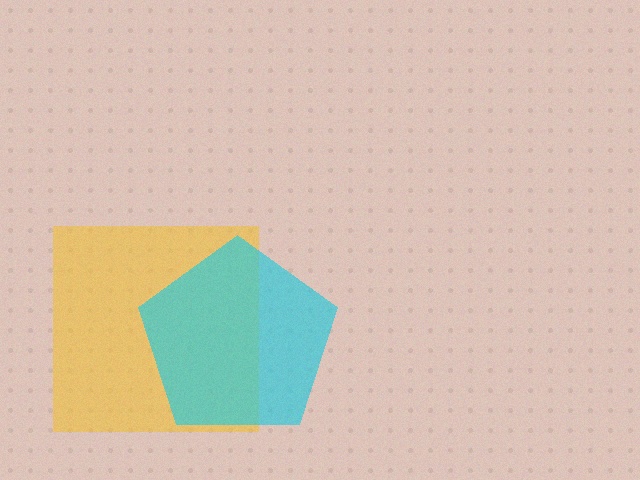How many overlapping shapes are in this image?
There are 2 overlapping shapes in the image.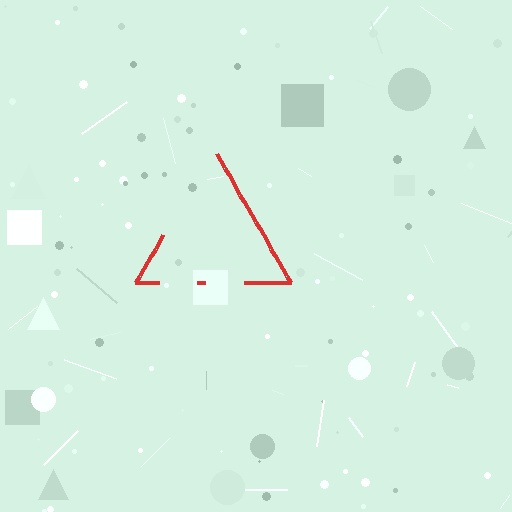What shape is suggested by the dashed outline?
The dashed outline suggests a triangle.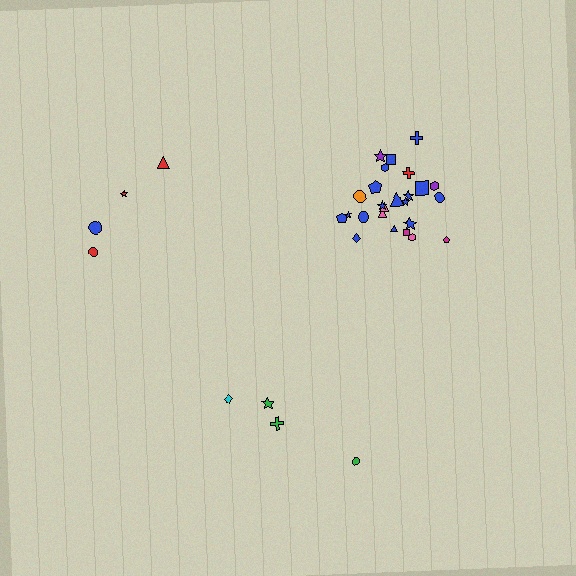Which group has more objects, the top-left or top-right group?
The top-right group.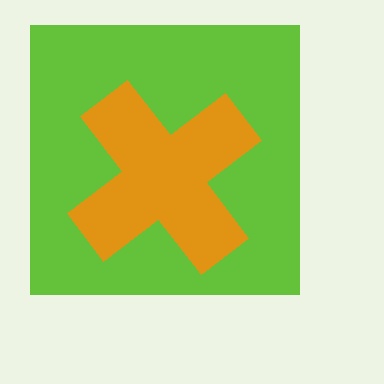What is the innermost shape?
The orange cross.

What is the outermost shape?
The lime square.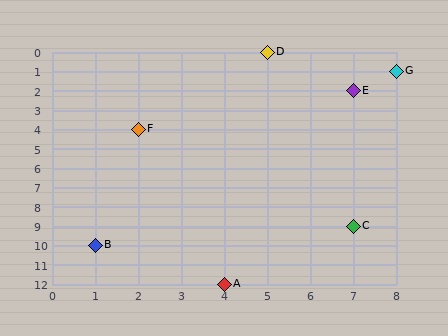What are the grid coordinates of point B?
Point B is at grid coordinates (1, 10).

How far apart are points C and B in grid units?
Points C and B are 6 columns and 1 row apart (about 6.1 grid units diagonally).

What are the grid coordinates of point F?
Point F is at grid coordinates (2, 4).